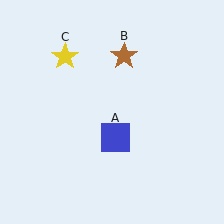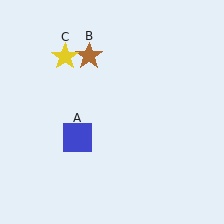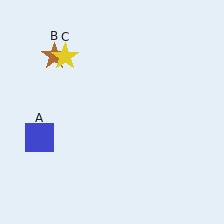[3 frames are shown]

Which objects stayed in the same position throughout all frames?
Yellow star (object C) remained stationary.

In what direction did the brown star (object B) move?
The brown star (object B) moved left.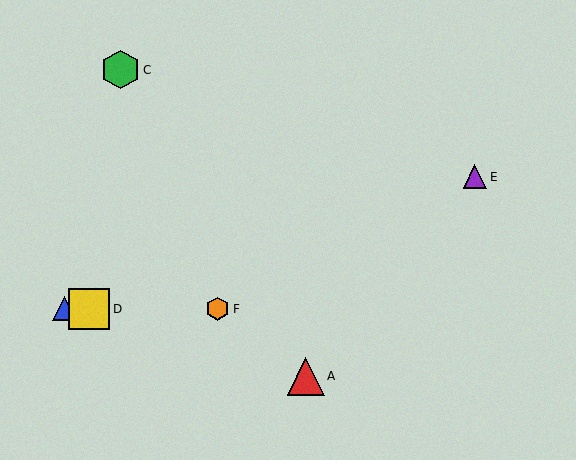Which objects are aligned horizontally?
Objects B, D, F are aligned horizontally.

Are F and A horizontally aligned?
No, F is at y≈309 and A is at y≈377.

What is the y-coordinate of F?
Object F is at y≈309.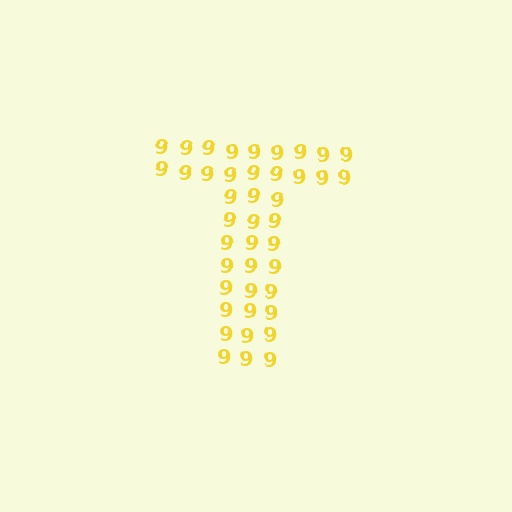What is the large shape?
The large shape is the letter T.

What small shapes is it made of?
It is made of small digit 9's.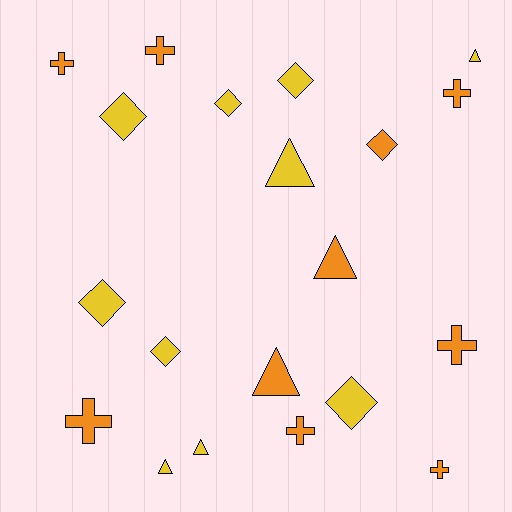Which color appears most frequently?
Yellow, with 10 objects.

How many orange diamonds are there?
There is 1 orange diamond.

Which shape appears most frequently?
Cross, with 7 objects.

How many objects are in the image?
There are 20 objects.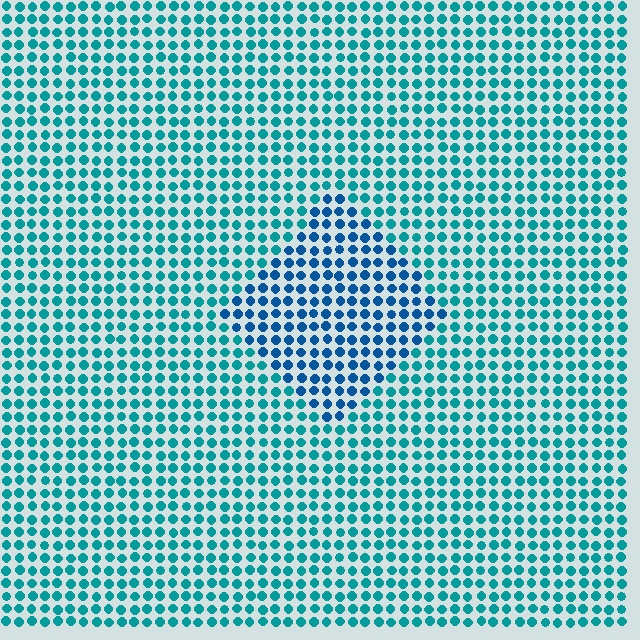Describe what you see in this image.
The image is filled with small teal elements in a uniform arrangement. A diamond-shaped region is visible where the elements are tinted to a slightly different hue, forming a subtle color boundary.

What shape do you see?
I see a diamond.